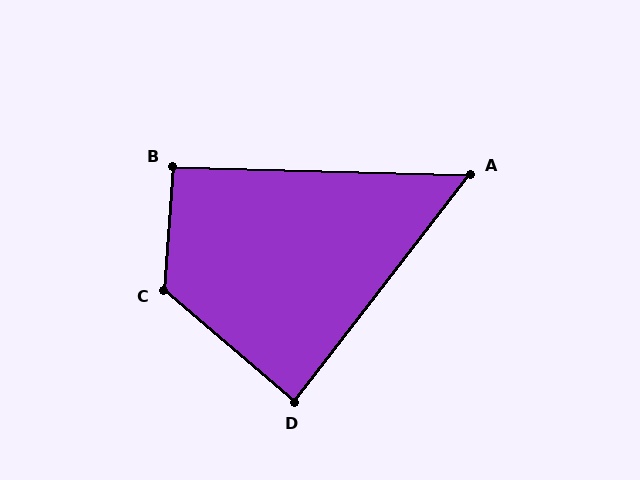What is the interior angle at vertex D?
Approximately 87 degrees (approximately right).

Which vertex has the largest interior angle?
C, at approximately 126 degrees.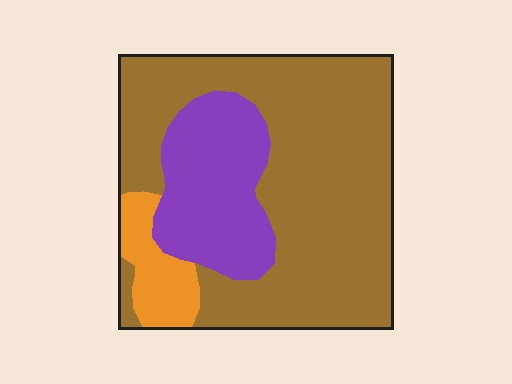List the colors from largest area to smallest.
From largest to smallest: brown, purple, orange.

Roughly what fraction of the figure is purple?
Purple covers about 25% of the figure.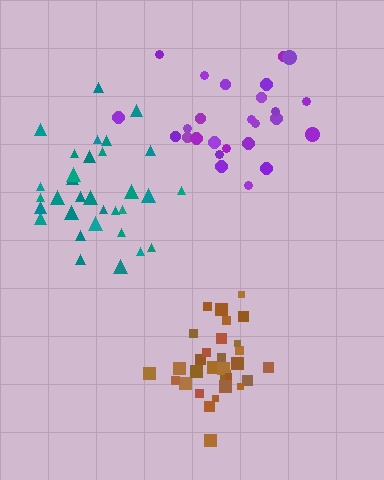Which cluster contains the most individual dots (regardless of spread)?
Teal (32).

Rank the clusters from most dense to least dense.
brown, teal, purple.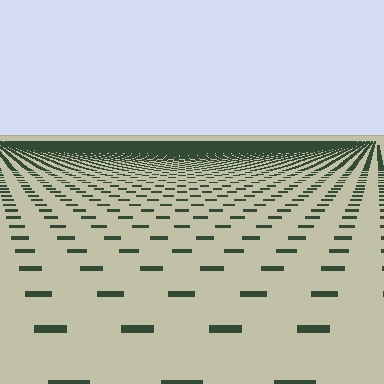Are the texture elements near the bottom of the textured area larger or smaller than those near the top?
Larger. Near the bottom, elements are closer to the viewer and appear at a bigger on-screen size.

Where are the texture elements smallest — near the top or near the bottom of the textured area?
Near the top.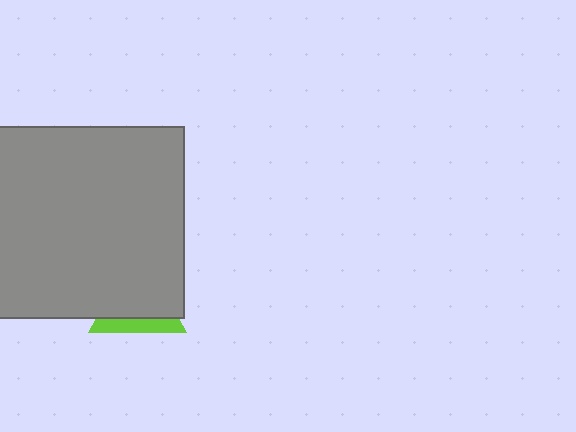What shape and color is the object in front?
The object in front is a gray rectangle.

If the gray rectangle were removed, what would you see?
You would see the complete lime triangle.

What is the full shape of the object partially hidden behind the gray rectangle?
The partially hidden object is a lime triangle.